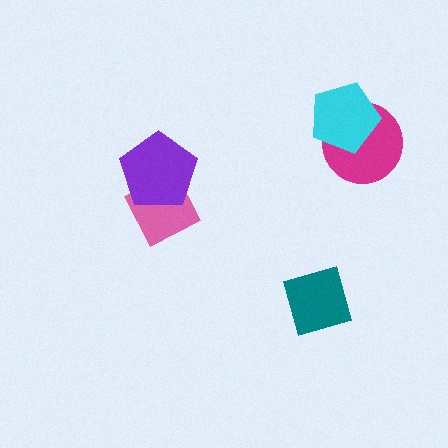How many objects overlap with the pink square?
1 object overlaps with the pink square.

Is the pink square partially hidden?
Yes, it is partially covered by another shape.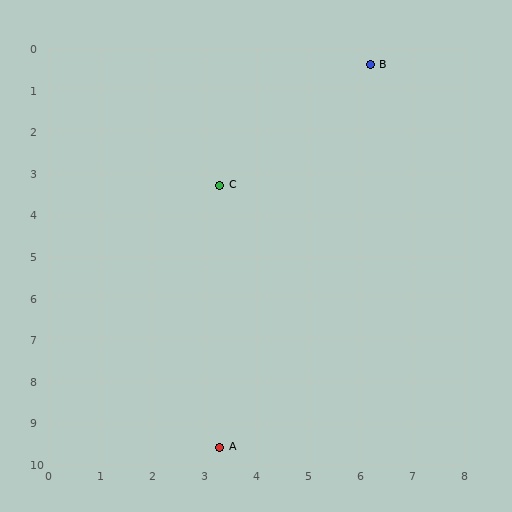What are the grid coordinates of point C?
Point C is at approximately (3.3, 3.3).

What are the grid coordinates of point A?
Point A is at approximately (3.3, 9.6).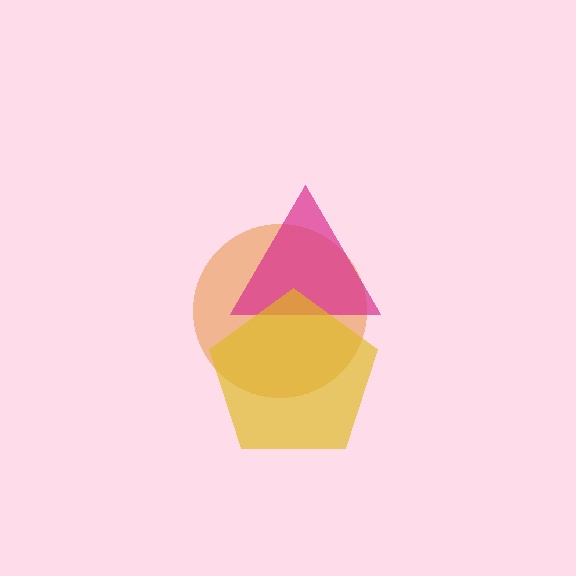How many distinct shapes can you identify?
There are 3 distinct shapes: an orange circle, a magenta triangle, a yellow pentagon.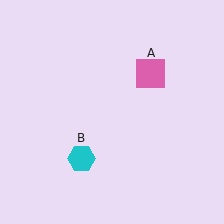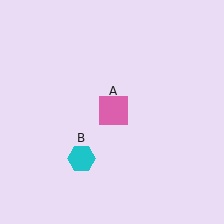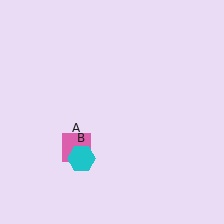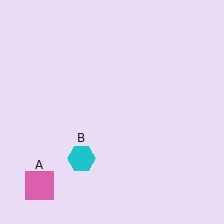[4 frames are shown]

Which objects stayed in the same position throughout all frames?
Cyan hexagon (object B) remained stationary.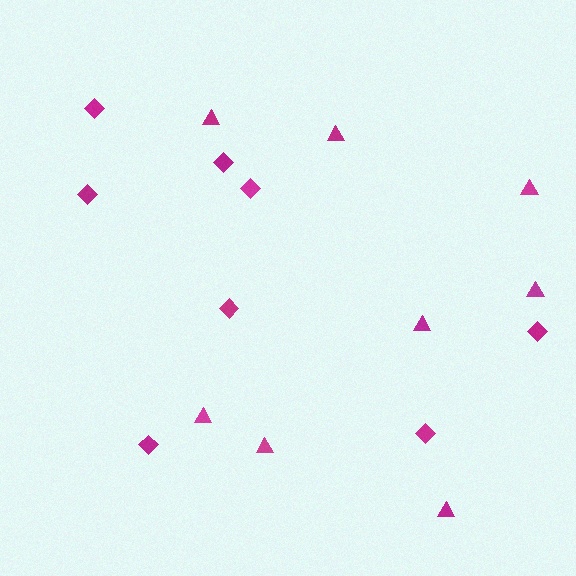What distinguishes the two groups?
There are 2 groups: one group of triangles (8) and one group of diamonds (8).